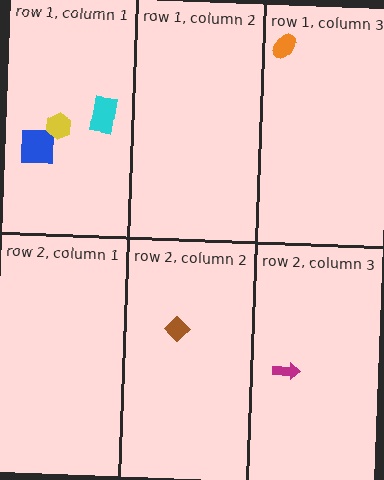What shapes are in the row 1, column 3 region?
The orange ellipse.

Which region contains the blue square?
The row 1, column 1 region.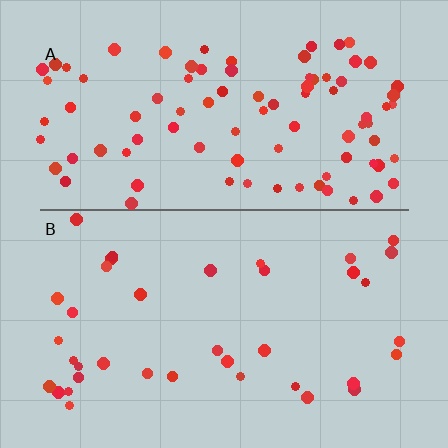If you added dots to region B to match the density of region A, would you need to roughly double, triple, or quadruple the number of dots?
Approximately double.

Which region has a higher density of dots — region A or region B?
A (the top).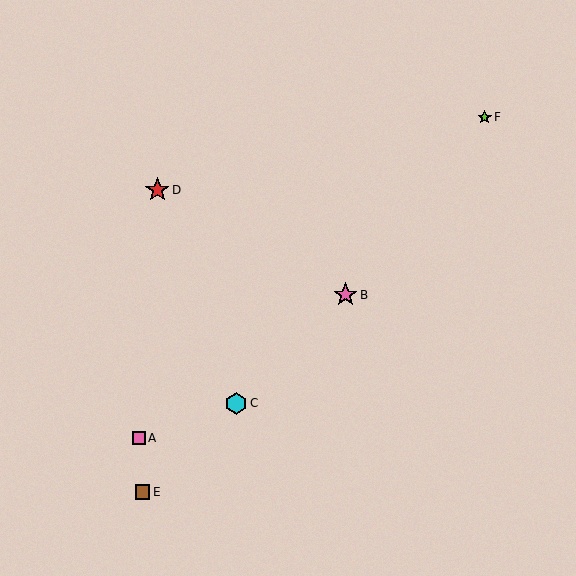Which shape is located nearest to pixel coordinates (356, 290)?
The pink star (labeled B) at (345, 295) is nearest to that location.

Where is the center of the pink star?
The center of the pink star is at (345, 295).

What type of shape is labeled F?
Shape F is a lime star.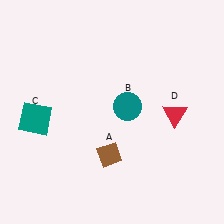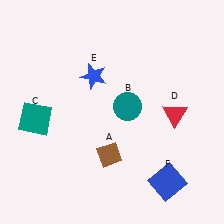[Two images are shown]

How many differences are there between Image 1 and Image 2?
There are 2 differences between the two images.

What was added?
A blue star (E), a blue square (F) were added in Image 2.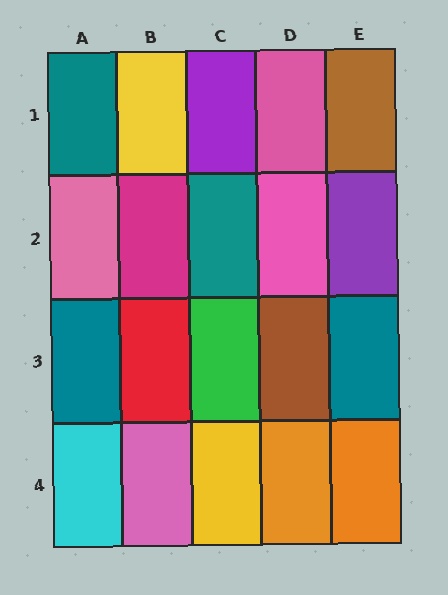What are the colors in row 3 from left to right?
Teal, red, green, brown, teal.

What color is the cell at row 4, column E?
Orange.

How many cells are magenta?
1 cell is magenta.